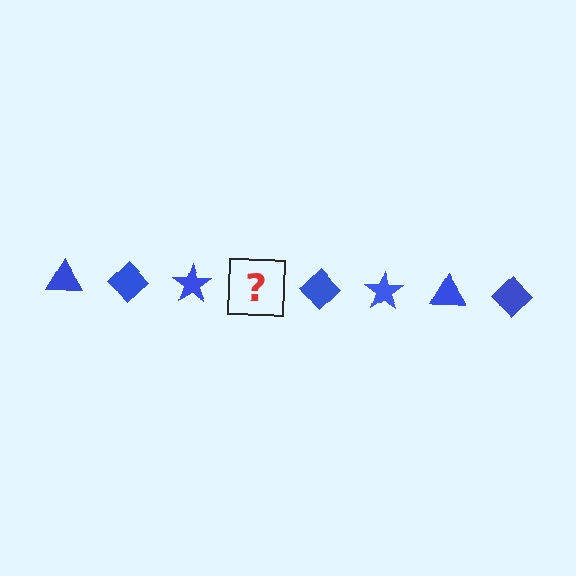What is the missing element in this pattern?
The missing element is a blue triangle.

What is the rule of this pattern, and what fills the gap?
The rule is that the pattern cycles through triangle, diamond, star shapes in blue. The gap should be filled with a blue triangle.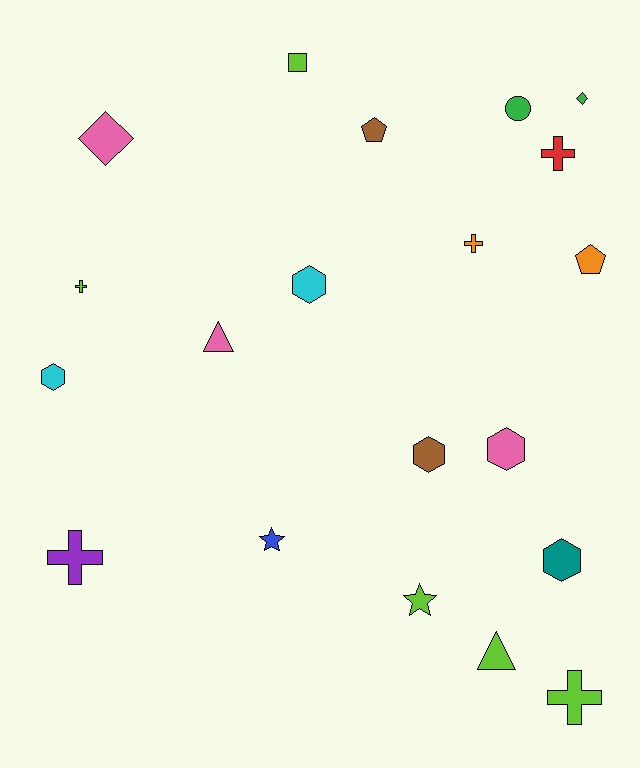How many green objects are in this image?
There are 2 green objects.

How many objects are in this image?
There are 20 objects.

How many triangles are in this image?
There are 2 triangles.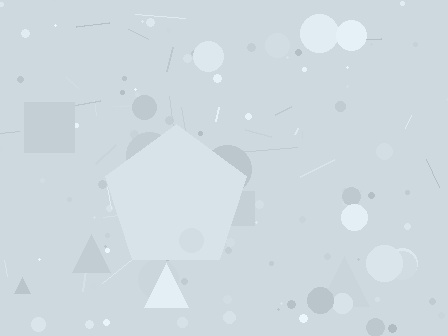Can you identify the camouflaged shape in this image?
The camouflaged shape is a pentagon.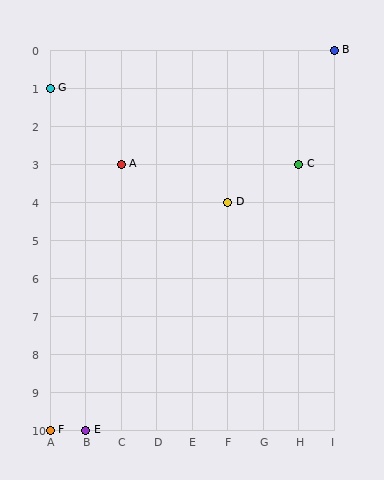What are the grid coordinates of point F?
Point F is at grid coordinates (A, 10).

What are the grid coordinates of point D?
Point D is at grid coordinates (F, 4).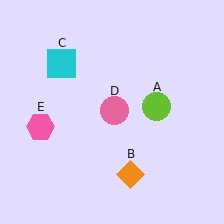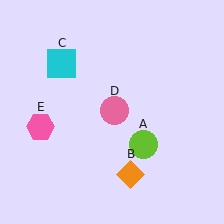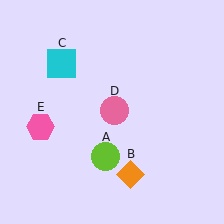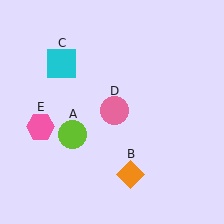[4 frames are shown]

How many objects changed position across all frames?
1 object changed position: lime circle (object A).